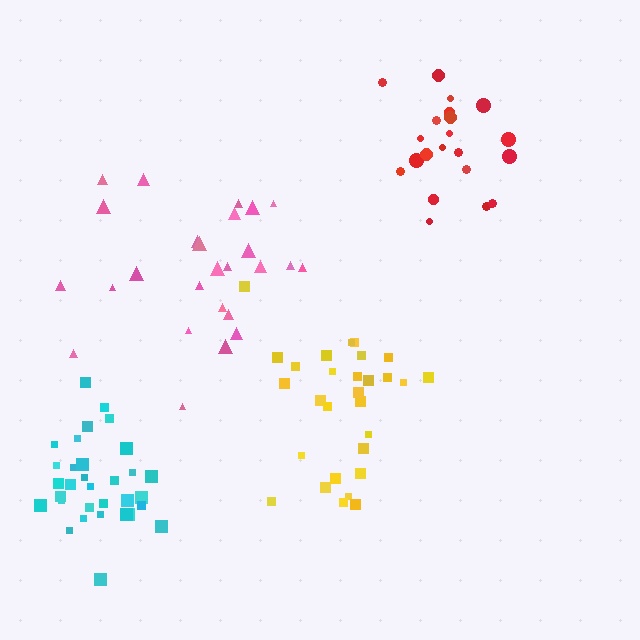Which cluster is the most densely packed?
Cyan.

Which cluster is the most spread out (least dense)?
Pink.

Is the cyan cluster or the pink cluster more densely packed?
Cyan.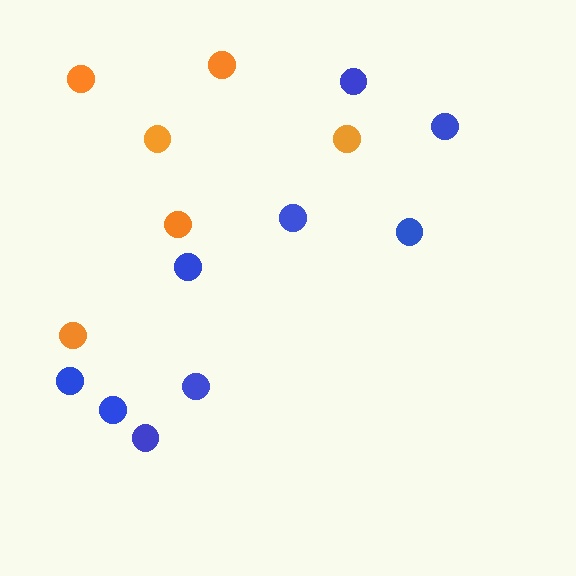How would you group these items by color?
There are 2 groups: one group of orange circles (6) and one group of blue circles (9).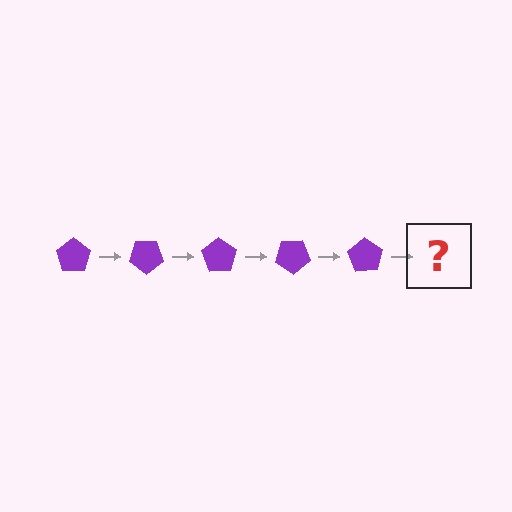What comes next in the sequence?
The next element should be a purple pentagon rotated 175 degrees.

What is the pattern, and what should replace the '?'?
The pattern is that the pentagon rotates 35 degrees each step. The '?' should be a purple pentagon rotated 175 degrees.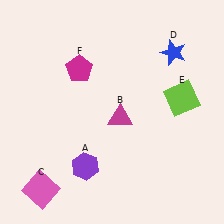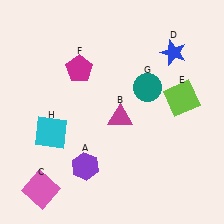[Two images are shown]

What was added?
A teal circle (G), a cyan square (H) were added in Image 2.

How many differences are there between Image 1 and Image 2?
There are 2 differences between the two images.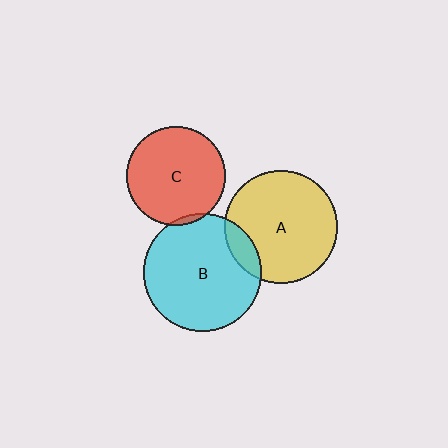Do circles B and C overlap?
Yes.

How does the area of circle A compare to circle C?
Approximately 1.3 times.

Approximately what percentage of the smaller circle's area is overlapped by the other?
Approximately 5%.